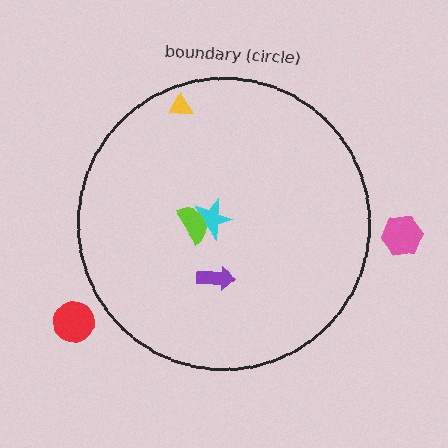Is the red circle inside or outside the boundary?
Outside.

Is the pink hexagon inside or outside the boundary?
Outside.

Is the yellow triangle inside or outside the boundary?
Inside.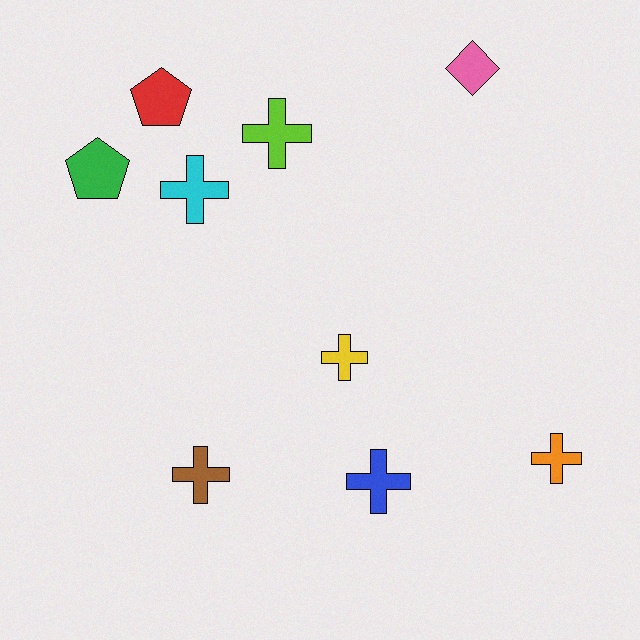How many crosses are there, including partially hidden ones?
There are 6 crosses.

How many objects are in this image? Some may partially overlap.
There are 9 objects.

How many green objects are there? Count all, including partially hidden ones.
There is 1 green object.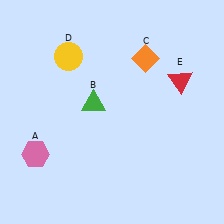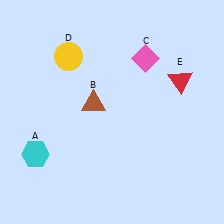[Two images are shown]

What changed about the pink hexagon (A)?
In Image 1, A is pink. In Image 2, it changed to cyan.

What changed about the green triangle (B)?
In Image 1, B is green. In Image 2, it changed to brown.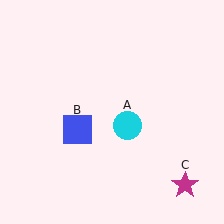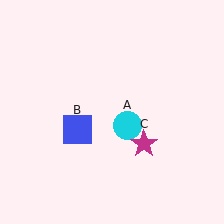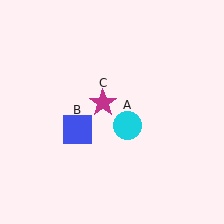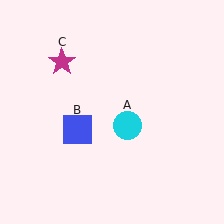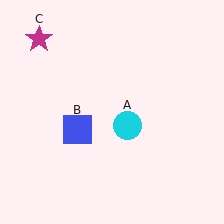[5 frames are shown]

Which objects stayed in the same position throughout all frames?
Cyan circle (object A) and blue square (object B) remained stationary.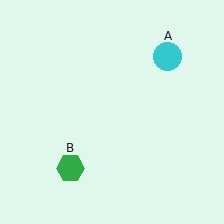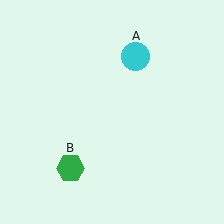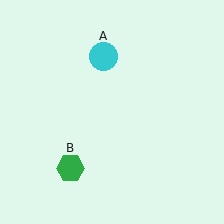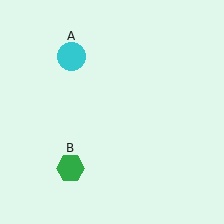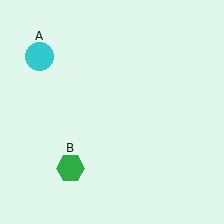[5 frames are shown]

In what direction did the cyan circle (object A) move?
The cyan circle (object A) moved left.